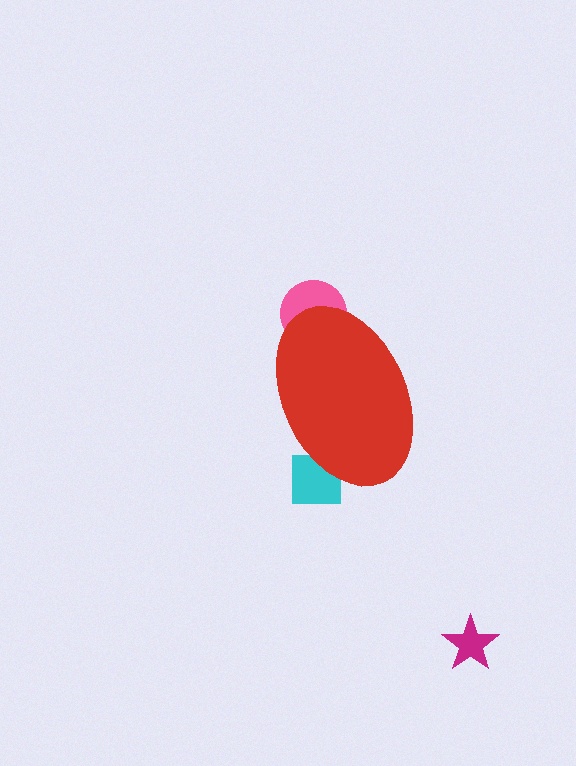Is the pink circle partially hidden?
Yes, the pink circle is partially hidden behind the red ellipse.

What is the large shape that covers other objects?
A red ellipse.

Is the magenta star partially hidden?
No, the magenta star is fully visible.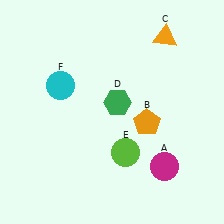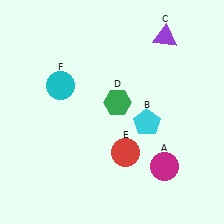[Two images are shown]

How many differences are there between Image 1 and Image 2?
There are 3 differences between the two images.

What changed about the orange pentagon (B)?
In Image 1, B is orange. In Image 2, it changed to cyan.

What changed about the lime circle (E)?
In Image 1, E is lime. In Image 2, it changed to red.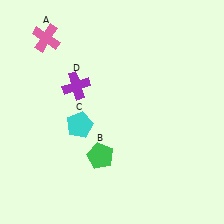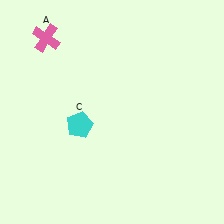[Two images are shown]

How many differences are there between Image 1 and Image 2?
There are 2 differences between the two images.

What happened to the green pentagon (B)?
The green pentagon (B) was removed in Image 2. It was in the bottom-left area of Image 1.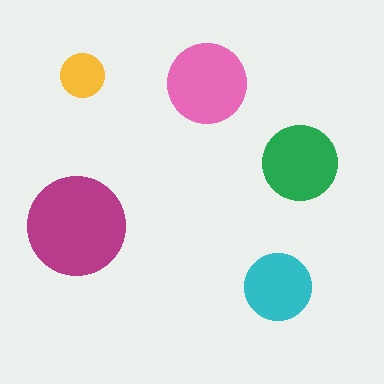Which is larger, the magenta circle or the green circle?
The magenta one.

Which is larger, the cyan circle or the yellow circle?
The cyan one.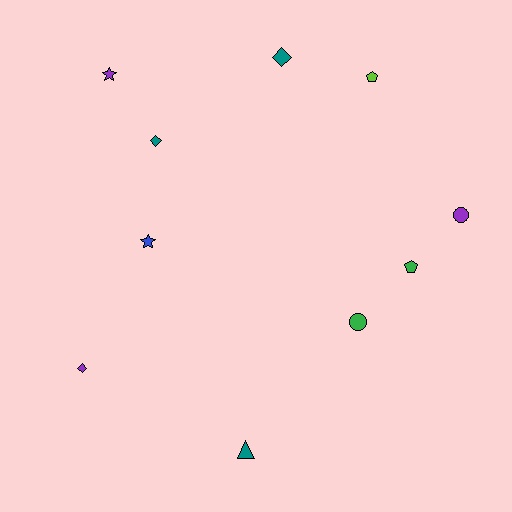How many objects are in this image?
There are 10 objects.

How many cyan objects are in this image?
There are no cyan objects.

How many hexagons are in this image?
There are no hexagons.